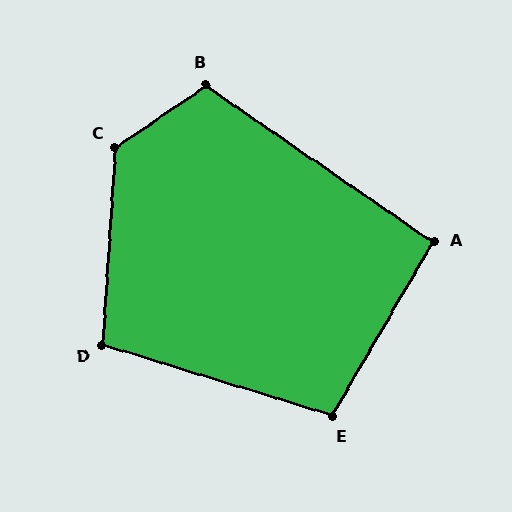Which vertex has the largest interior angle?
C, at approximately 128 degrees.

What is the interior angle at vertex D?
Approximately 103 degrees (obtuse).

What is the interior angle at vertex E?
Approximately 103 degrees (obtuse).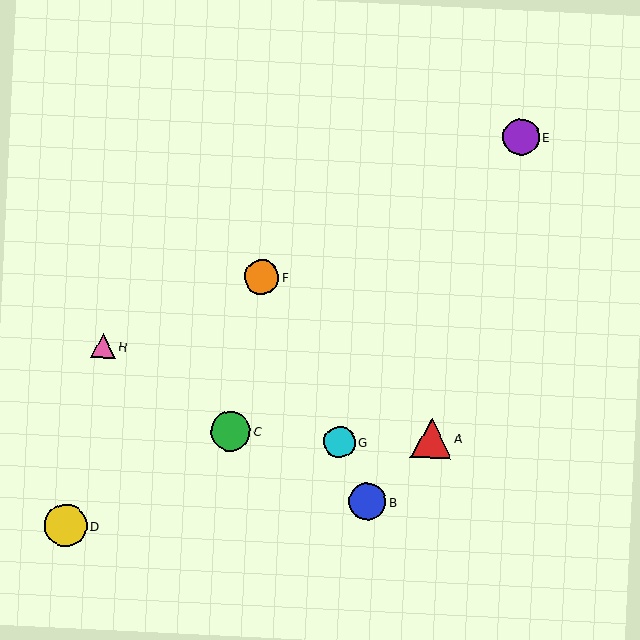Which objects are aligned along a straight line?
Objects B, F, G are aligned along a straight line.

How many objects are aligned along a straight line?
3 objects (B, F, G) are aligned along a straight line.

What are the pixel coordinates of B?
Object B is at (368, 501).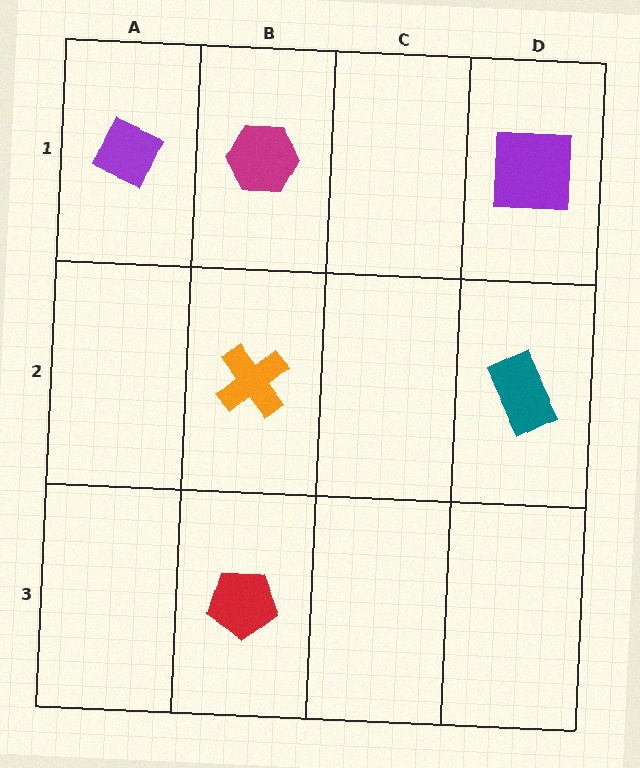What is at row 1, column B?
A magenta hexagon.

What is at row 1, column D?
A purple square.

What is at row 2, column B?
An orange cross.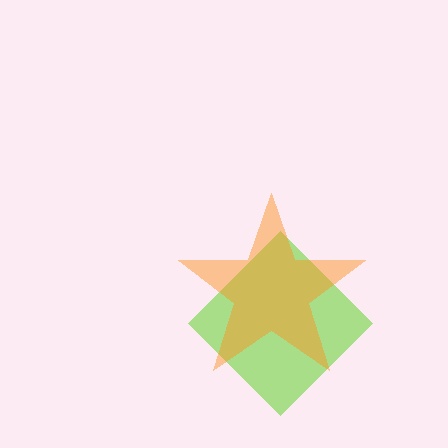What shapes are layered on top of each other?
The layered shapes are: a lime diamond, an orange star.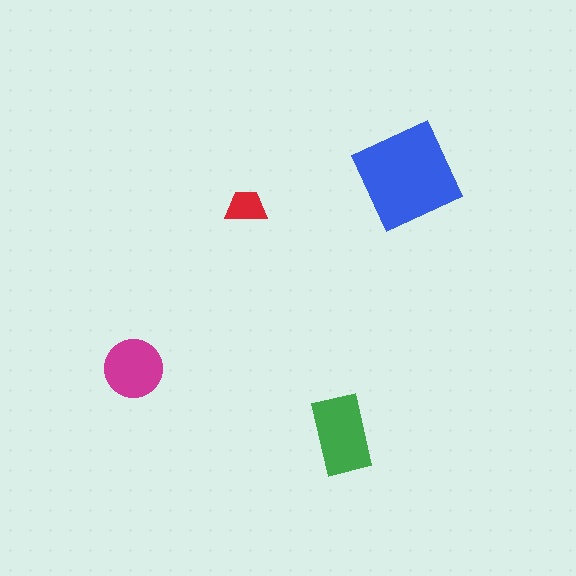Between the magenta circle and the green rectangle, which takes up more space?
The green rectangle.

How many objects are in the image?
There are 4 objects in the image.